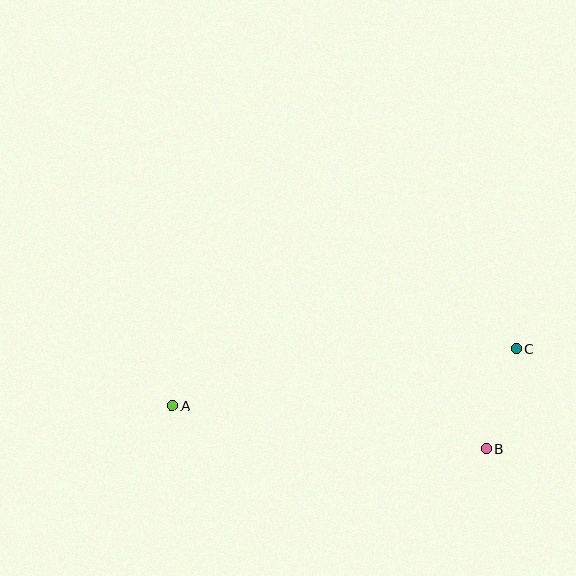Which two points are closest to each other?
Points B and C are closest to each other.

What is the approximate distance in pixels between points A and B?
The distance between A and B is approximately 317 pixels.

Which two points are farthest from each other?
Points A and C are farthest from each other.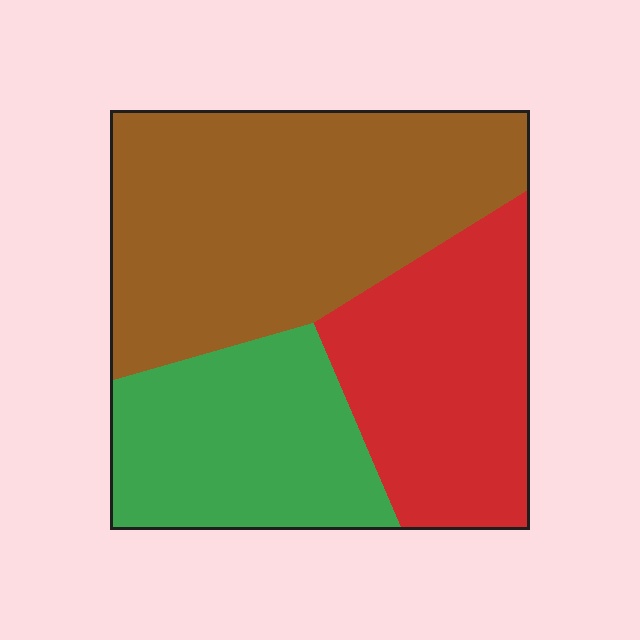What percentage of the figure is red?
Red takes up about one quarter (1/4) of the figure.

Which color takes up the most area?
Brown, at roughly 45%.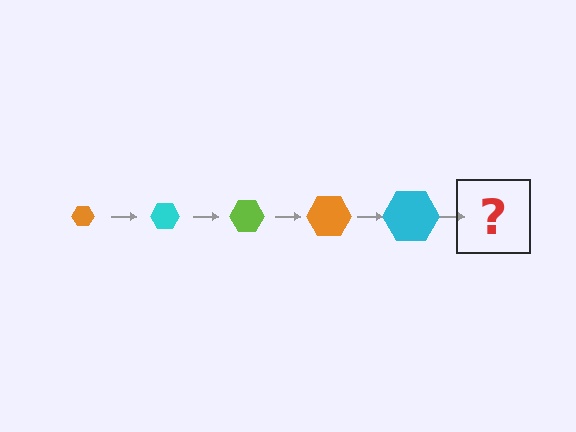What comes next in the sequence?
The next element should be a lime hexagon, larger than the previous one.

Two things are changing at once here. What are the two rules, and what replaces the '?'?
The two rules are that the hexagon grows larger each step and the color cycles through orange, cyan, and lime. The '?' should be a lime hexagon, larger than the previous one.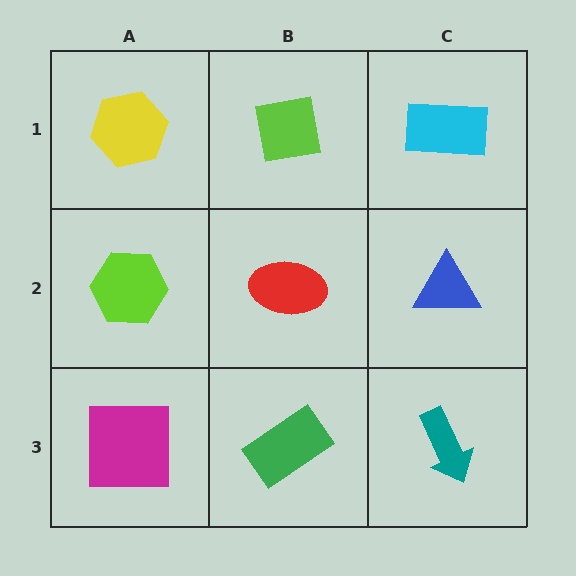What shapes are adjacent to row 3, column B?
A red ellipse (row 2, column B), a magenta square (row 3, column A), a teal arrow (row 3, column C).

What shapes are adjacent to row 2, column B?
A lime square (row 1, column B), a green rectangle (row 3, column B), a lime hexagon (row 2, column A), a blue triangle (row 2, column C).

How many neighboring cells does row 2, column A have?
3.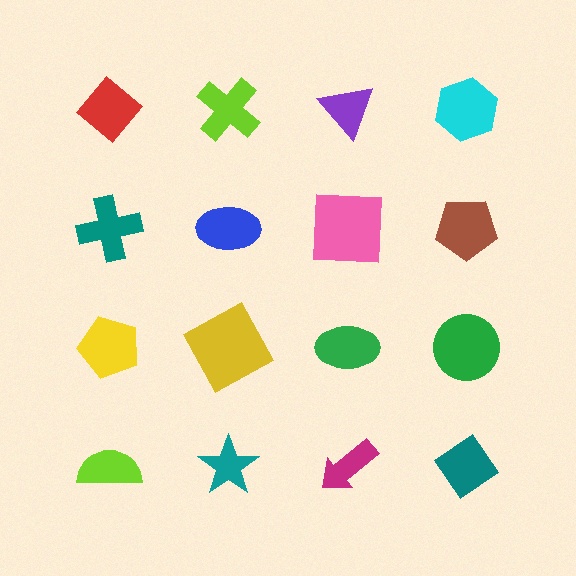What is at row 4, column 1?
A lime semicircle.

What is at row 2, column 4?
A brown pentagon.